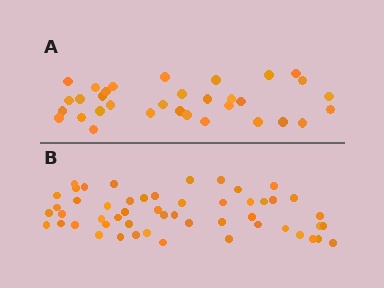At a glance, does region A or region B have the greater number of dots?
Region B (the bottom region) has more dots.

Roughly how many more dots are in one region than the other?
Region B has approximately 20 more dots than region A.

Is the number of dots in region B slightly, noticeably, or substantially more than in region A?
Region B has substantially more. The ratio is roughly 1.6 to 1.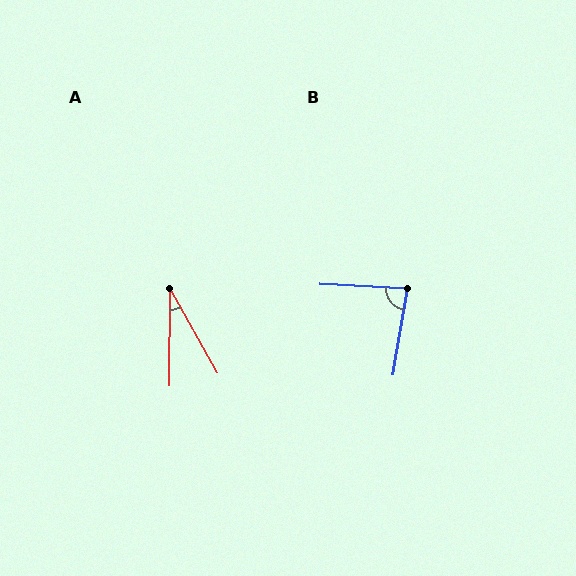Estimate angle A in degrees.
Approximately 29 degrees.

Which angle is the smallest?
A, at approximately 29 degrees.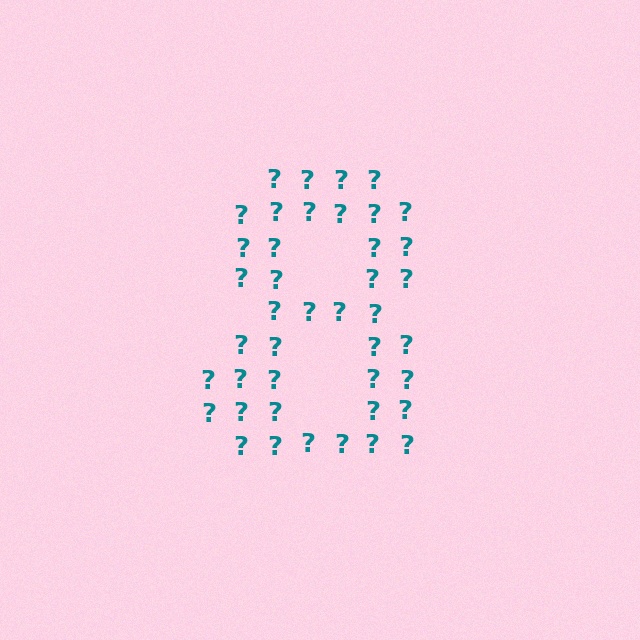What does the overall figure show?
The overall figure shows the digit 8.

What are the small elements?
The small elements are question marks.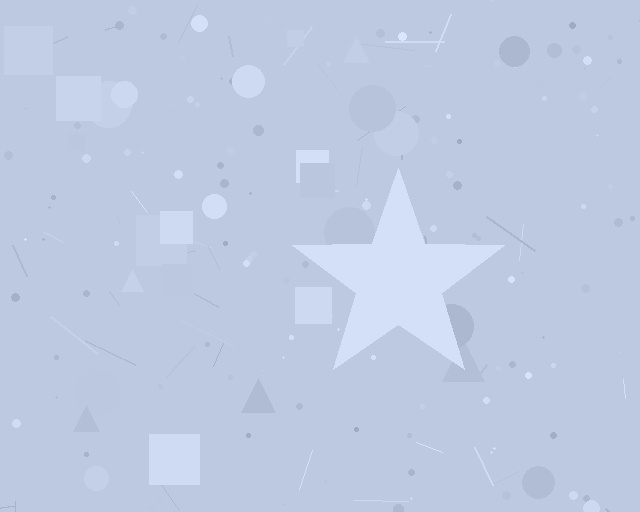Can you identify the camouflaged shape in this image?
The camouflaged shape is a star.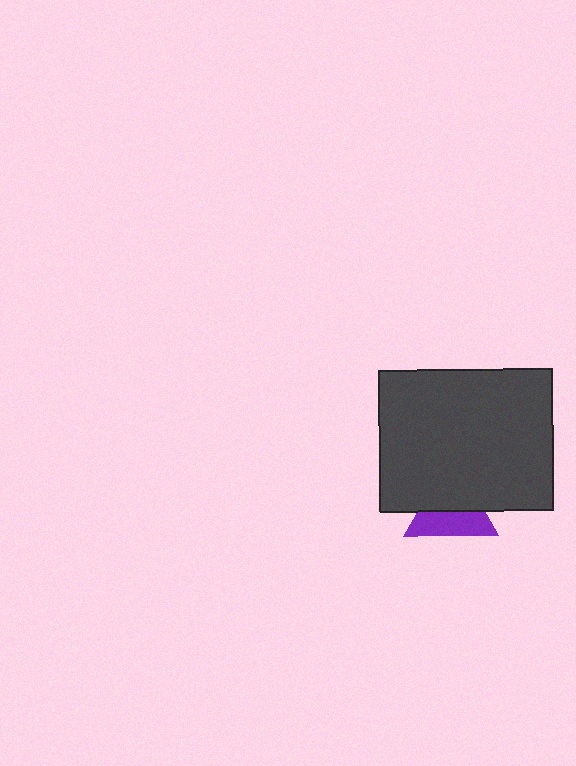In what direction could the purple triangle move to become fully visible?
The purple triangle could move down. That would shift it out from behind the dark gray rectangle entirely.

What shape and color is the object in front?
The object in front is a dark gray rectangle.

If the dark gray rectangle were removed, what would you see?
You would see the complete purple triangle.